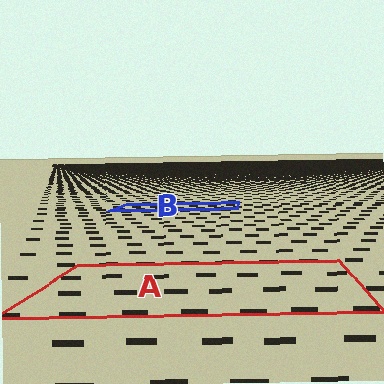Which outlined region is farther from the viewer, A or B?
Region B is farther from the viewer — the texture elements inside it appear smaller and more densely packed.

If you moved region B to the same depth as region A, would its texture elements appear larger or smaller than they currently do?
They would appear larger. At a closer depth, the same texture elements are projected at a bigger on-screen size.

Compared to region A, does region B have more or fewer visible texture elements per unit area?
Region B has more texture elements per unit area — they are packed more densely because it is farther away.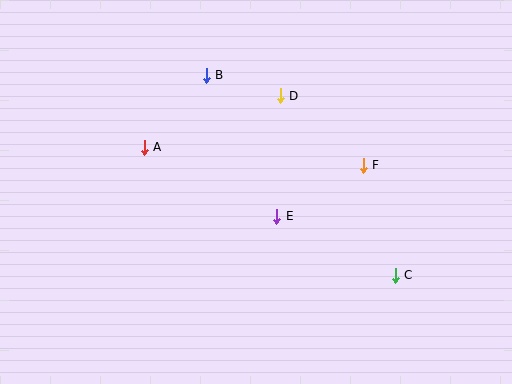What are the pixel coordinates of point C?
Point C is at (395, 275).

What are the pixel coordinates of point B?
Point B is at (206, 75).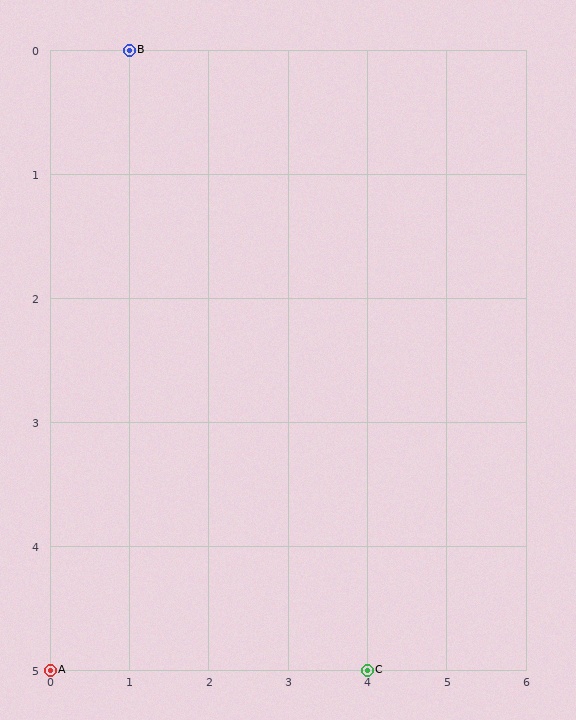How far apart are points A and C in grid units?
Points A and C are 4 columns apart.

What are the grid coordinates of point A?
Point A is at grid coordinates (0, 5).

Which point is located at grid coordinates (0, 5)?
Point A is at (0, 5).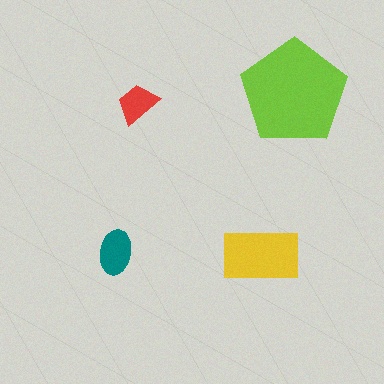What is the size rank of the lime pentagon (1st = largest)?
1st.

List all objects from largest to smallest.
The lime pentagon, the yellow rectangle, the teal ellipse, the red trapezoid.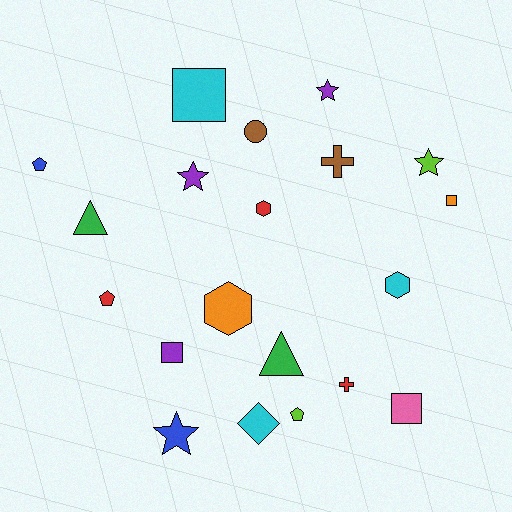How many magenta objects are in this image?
There are no magenta objects.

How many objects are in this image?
There are 20 objects.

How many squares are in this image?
There are 4 squares.